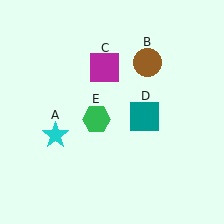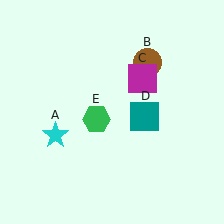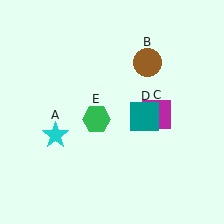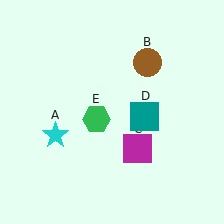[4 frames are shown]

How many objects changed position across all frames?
1 object changed position: magenta square (object C).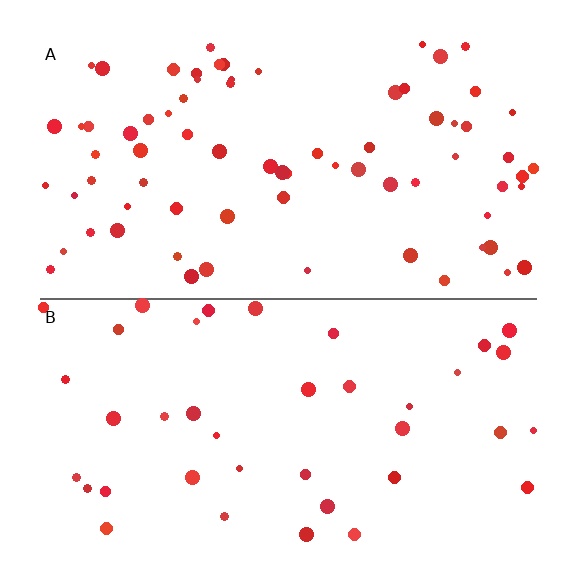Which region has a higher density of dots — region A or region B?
A (the top).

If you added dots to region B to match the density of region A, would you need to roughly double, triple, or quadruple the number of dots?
Approximately double.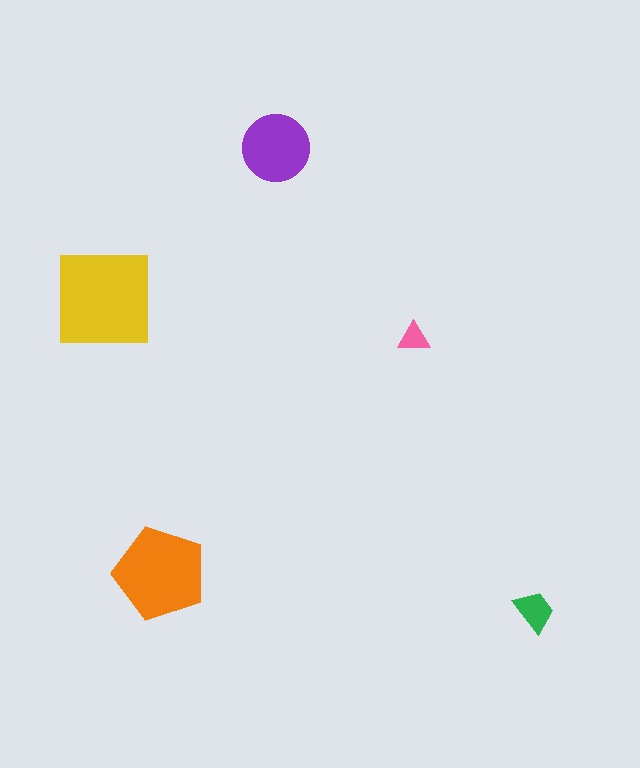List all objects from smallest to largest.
The pink triangle, the green trapezoid, the purple circle, the orange pentagon, the yellow square.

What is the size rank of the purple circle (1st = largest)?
3rd.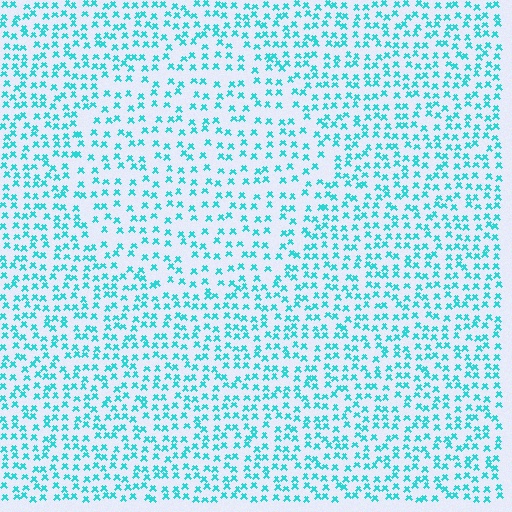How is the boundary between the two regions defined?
The boundary is defined by a change in element density (approximately 1.5x ratio). All elements are the same color, size, and shape.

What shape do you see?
I see a circle.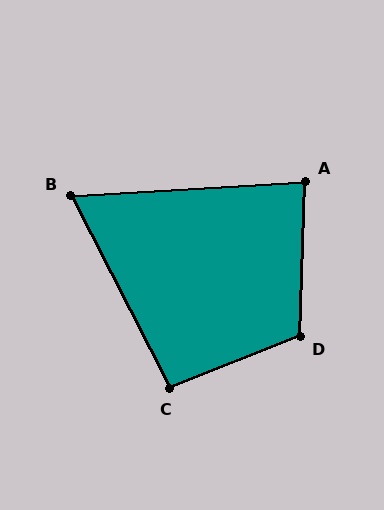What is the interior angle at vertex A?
Approximately 85 degrees (acute).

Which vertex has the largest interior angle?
D, at approximately 114 degrees.